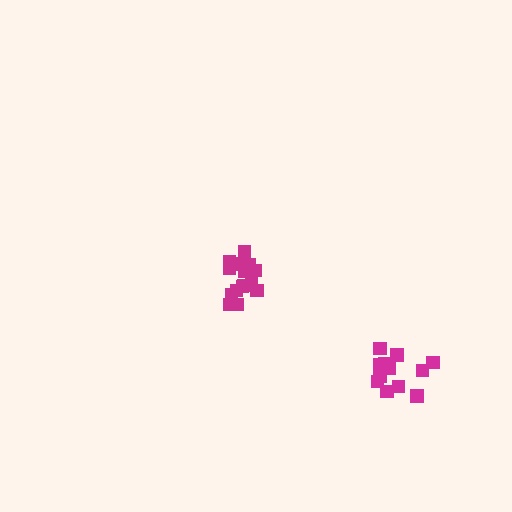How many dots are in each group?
Group 1: 16 dots, Group 2: 12 dots (28 total).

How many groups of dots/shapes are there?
There are 2 groups.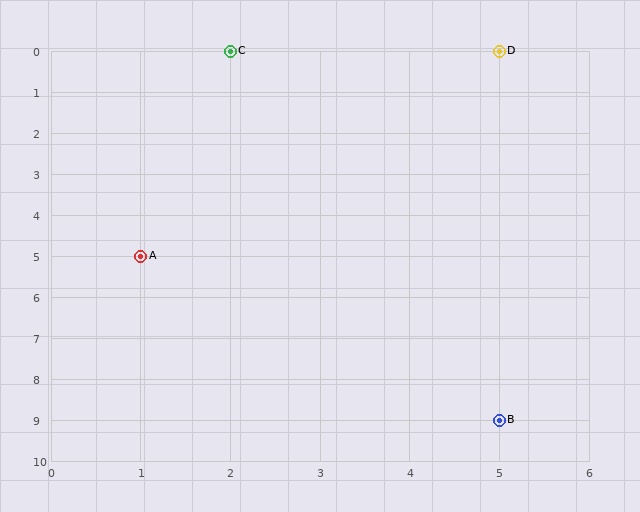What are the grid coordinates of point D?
Point D is at grid coordinates (5, 0).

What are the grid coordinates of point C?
Point C is at grid coordinates (2, 0).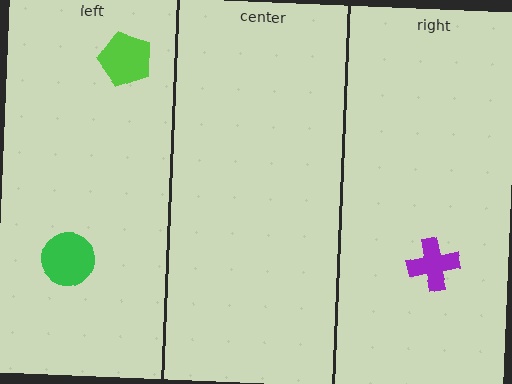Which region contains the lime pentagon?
The left region.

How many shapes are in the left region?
2.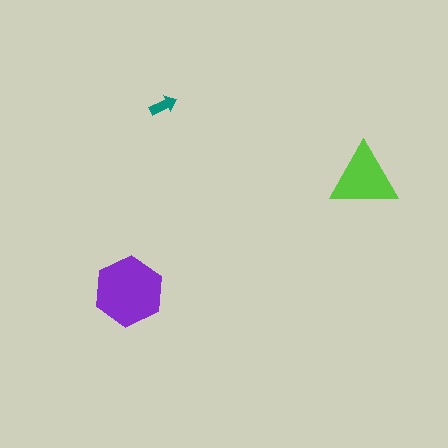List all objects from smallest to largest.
The teal arrow, the lime triangle, the purple hexagon.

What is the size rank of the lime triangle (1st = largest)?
2nd.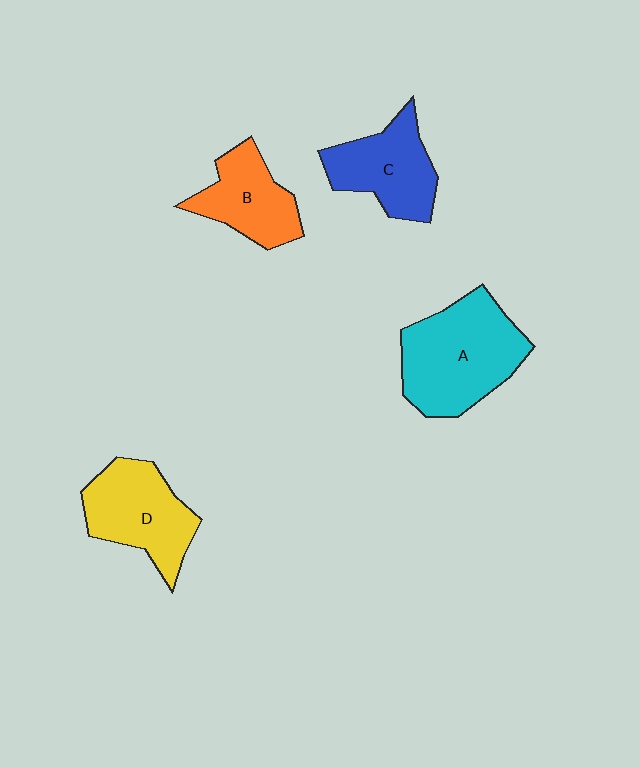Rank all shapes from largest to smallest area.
From largest to smallest: A (cyan), D (yellow), C (blue), B (orange).